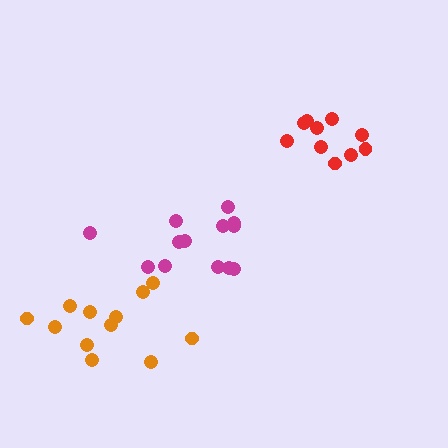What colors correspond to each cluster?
The clusters are colored: magenta, red, orange.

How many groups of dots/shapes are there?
There are 3 groups.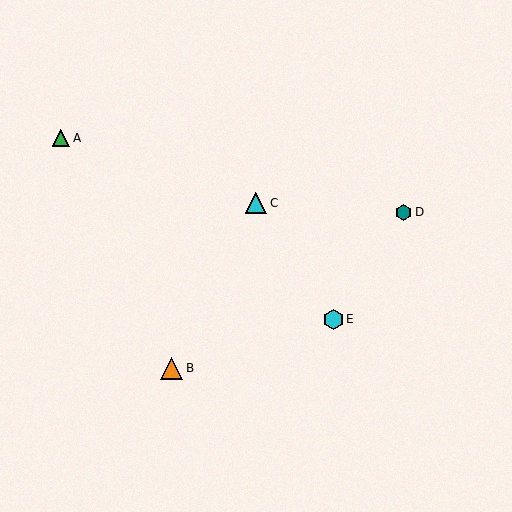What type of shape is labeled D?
Shape D is a teal hexagon.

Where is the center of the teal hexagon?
The center of the teal hexagon is at (404, 212).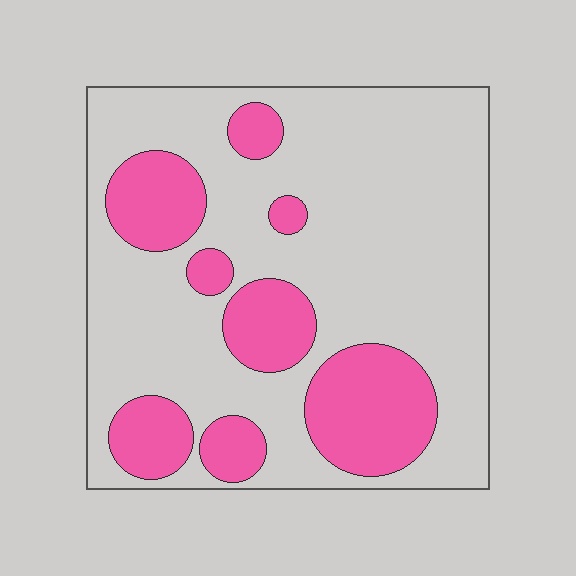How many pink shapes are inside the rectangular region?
8.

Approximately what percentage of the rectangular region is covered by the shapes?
Approximately 25%.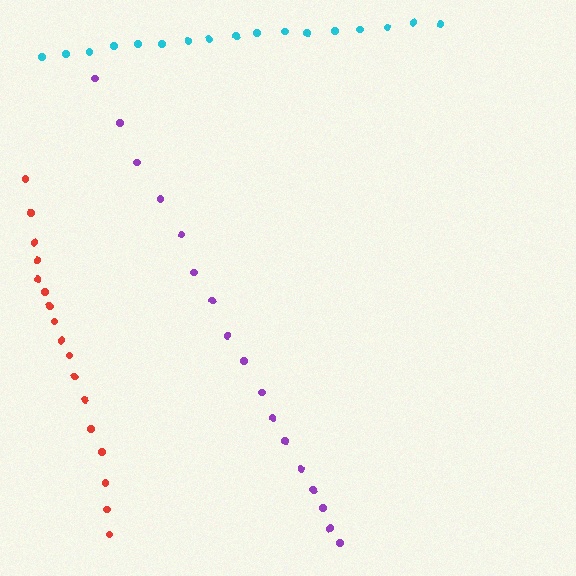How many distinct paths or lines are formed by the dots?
There are 3 distinct paths.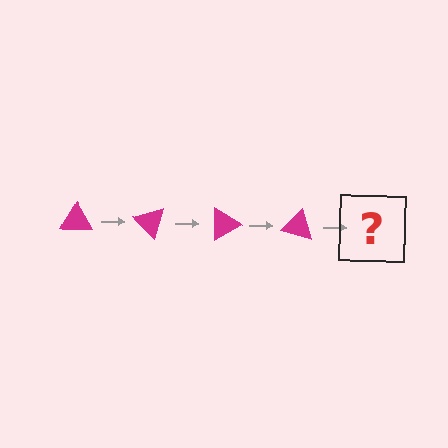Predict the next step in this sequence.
The next step is a magenta triangle rotated 180 degrees.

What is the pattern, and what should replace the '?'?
The pattern is that the triangle rotates 45 degrees each step. The '?' should be a magenta triangle rotated 180 degrees.